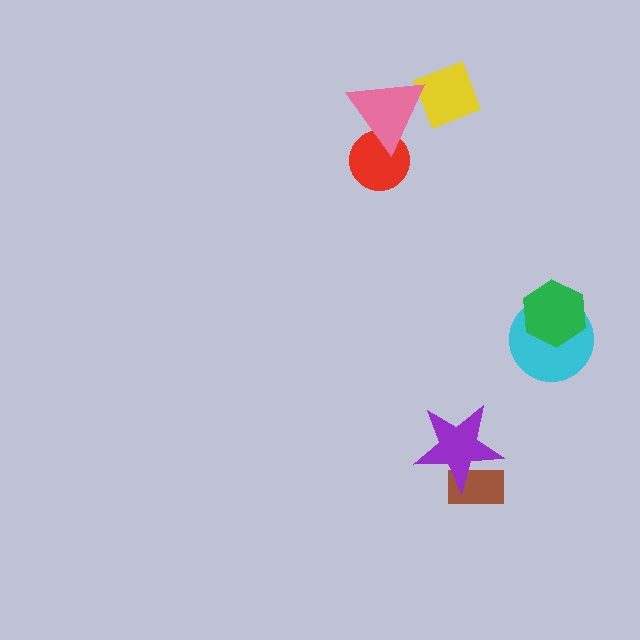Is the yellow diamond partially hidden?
Yes, it is partially covered by another shape.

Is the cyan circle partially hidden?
Yes, it is partially covered by another shape.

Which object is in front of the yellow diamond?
The pink triangle is in front of the yellow diamond.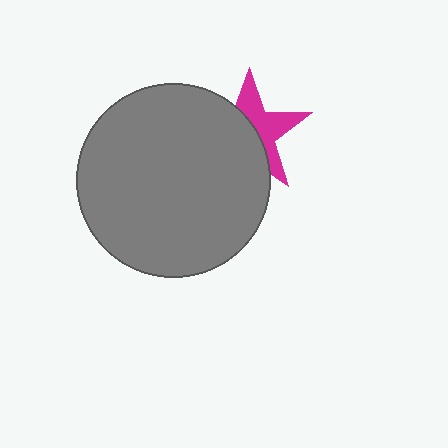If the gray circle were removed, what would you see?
You would see the complete magenta star.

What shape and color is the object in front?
The object in front is a gray circle.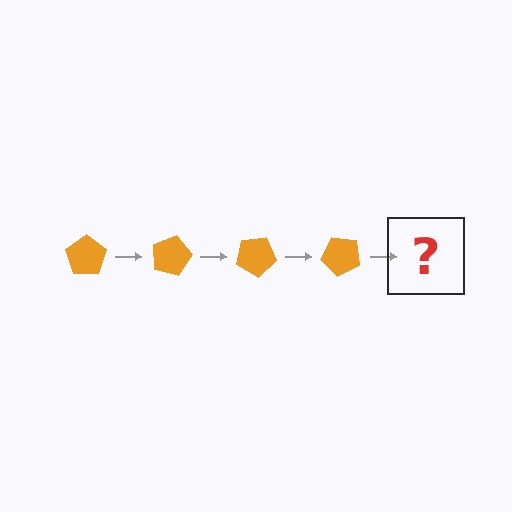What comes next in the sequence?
The next element should be an orange pentagon rotated 60 degrees.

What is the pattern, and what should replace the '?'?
The pattern is that the pentagon rotates 15 degrees each step. The '?' should be an orange pentagon rotated 60 degrees.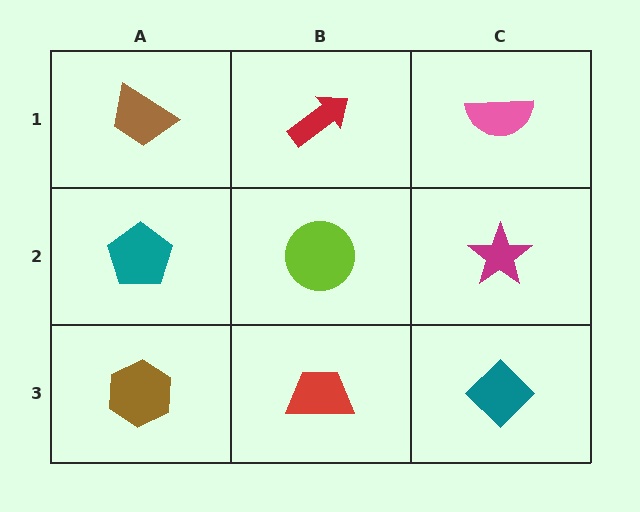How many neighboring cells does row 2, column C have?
3.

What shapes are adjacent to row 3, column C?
A magenta star (row 2, column C), a red trapezoid (row 3, column B).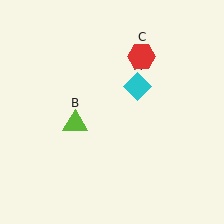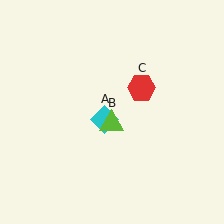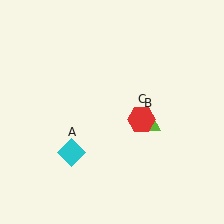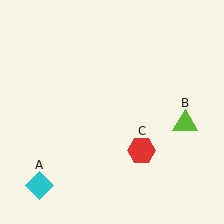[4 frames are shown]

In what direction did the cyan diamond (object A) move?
The cyan diamond (object A) moved down and to the left.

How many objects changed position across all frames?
3 objects changed position: cyan diamond (object A), lime triangle (object B), red hexagon (object C).